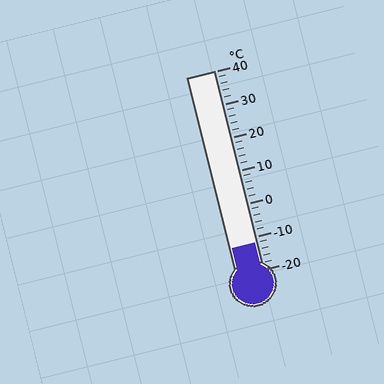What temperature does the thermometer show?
The thermometer shows approximately -12°C.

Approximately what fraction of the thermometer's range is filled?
The thermometer is filled to approximately 15% of its range.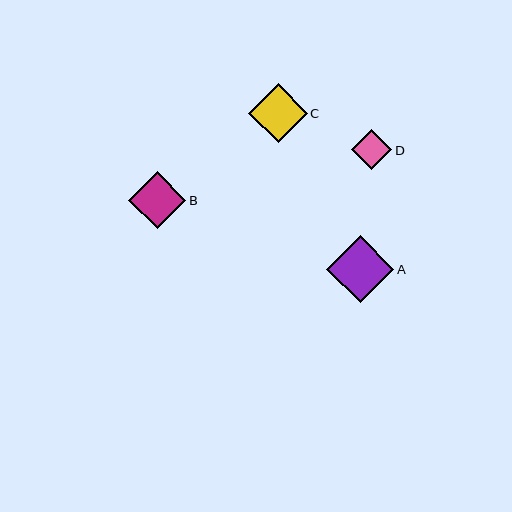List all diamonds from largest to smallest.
From largest to smallest: A, C, B, D.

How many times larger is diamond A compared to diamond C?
Diamond A is approximately 1.1 times the size of diamond C.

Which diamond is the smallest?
Diamond D is the smallest with a size of approximately 40 pixels.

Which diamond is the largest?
Diamond A is the largest with a size of approximately 67 pixels.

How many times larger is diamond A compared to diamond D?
Diamond A is approximately 1.7 times the size of diamond D.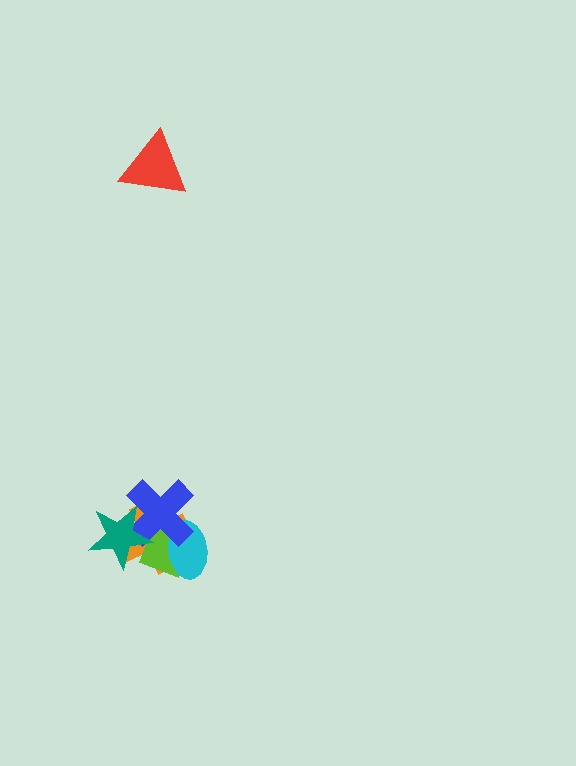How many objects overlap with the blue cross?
4 objects overlap with the blue cross.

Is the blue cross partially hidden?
Yes, it is partially covered by another shape.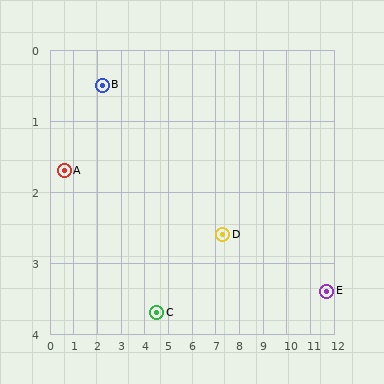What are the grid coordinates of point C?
Point C is at approximately (4.5, 3.7).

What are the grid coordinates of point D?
Point D is at approximately (7.3, 2.6).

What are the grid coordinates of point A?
Point A is at approximately (0.6, 1.7).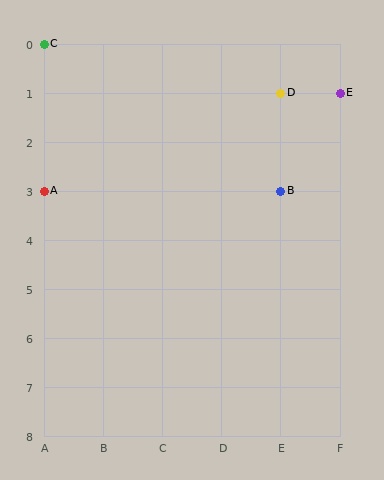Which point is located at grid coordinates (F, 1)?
Point E is at (F, 1).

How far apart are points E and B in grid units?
Points E and B are 1 column and 2 rows apart (about 2.2 grid units diagonally).